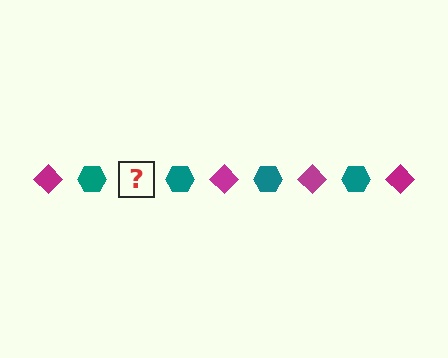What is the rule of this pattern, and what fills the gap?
The rule is that the pattern alternates between magenta diamond and teal hexagon. The gap should be filled with a magenta diamond.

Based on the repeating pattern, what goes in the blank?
The blank should be a magenta diamond.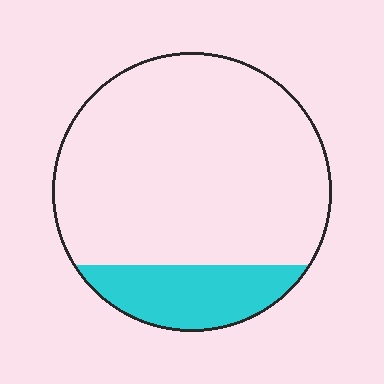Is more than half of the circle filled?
No.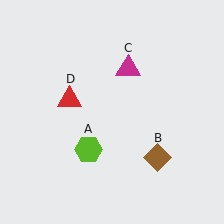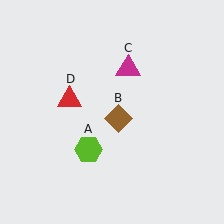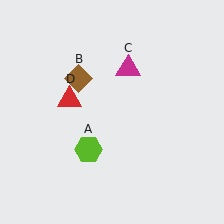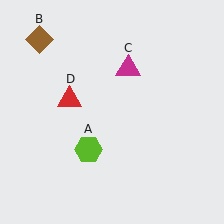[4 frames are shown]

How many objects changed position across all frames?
1 object changed position: brown diamond (object B).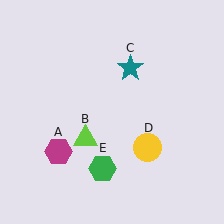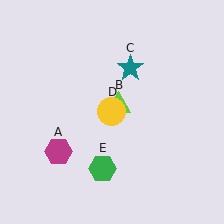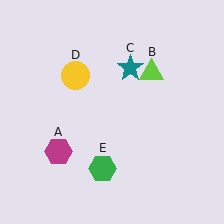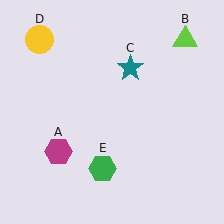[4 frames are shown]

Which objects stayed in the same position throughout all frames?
Magenta hexagon (object A) and teal star (object C) and green hexagon (object E) remained stationary.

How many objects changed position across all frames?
2 objects changed position: lime triangle (object B), yellow circle (object D).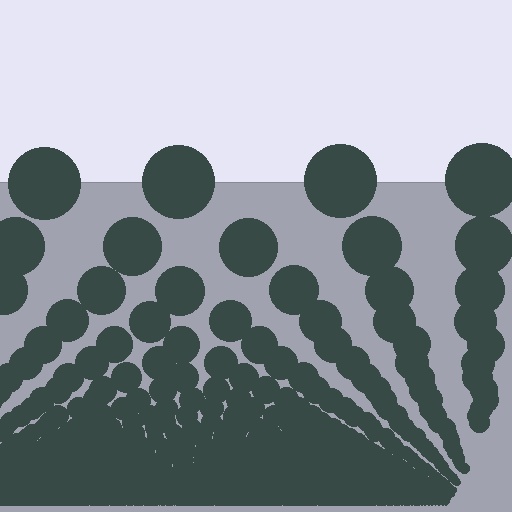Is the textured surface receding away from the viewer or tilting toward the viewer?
The surface appears to tilt toward the viewer. Texture elements get larger and sparser toward the top.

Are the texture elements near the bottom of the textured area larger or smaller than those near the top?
Smaller. The gradient is inverted — elements near the bottom are smaller and denser.